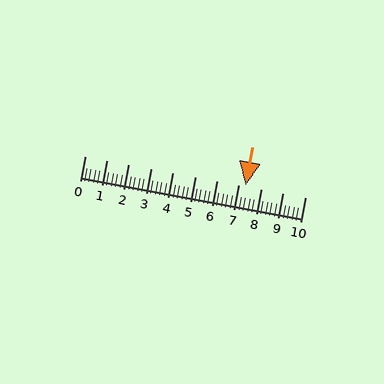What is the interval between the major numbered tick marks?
The major tick marks are spaced 1 units apart.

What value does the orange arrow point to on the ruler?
The orange arrow points to approximately 7.3.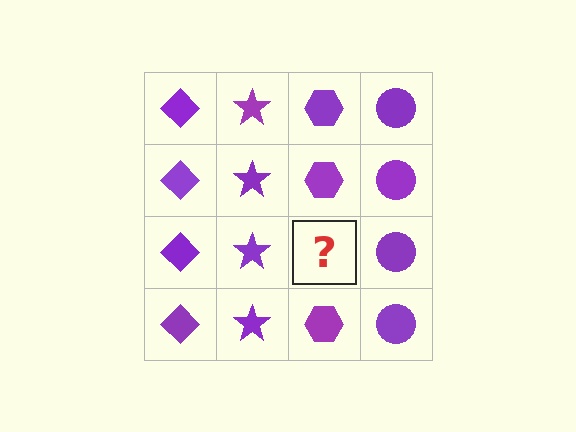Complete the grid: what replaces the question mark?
The question mark should be replaced with a purple hexagon.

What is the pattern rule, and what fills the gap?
The rule is that each column has a consistent shape. The gap should be filled with a purple hexagon.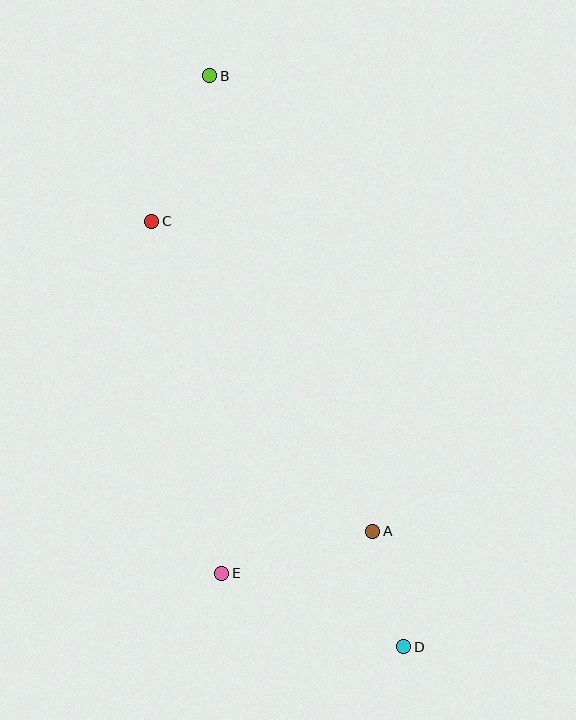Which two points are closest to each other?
Points A and D are closest to each other.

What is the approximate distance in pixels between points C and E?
The distance between C and E is approximately 359 pixels.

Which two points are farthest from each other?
Points B and D are farthest from each other.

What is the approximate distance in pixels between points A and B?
The distance between A and B is approximately 483 pixels.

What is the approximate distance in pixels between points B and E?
The distance between B and E is approximately 498 pixels.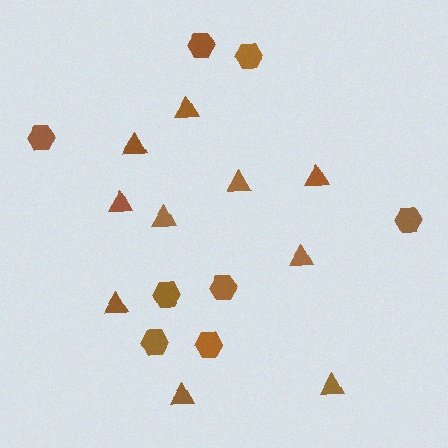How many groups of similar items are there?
There are 2 groups: one group of hexagons (8) and one group of triangles (10).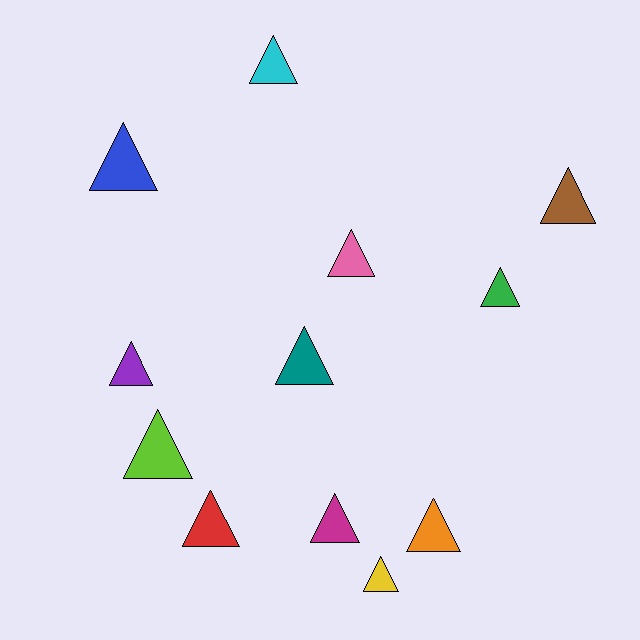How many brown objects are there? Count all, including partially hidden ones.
There is 1 brown object.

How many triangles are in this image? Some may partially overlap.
There are 12 triangles.